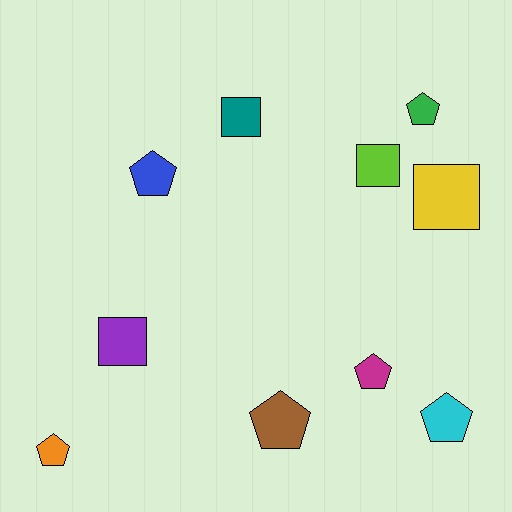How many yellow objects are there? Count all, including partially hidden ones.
There is 1 yellow object.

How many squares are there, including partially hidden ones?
There are 4 squares.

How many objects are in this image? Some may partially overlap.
There are 10 objects.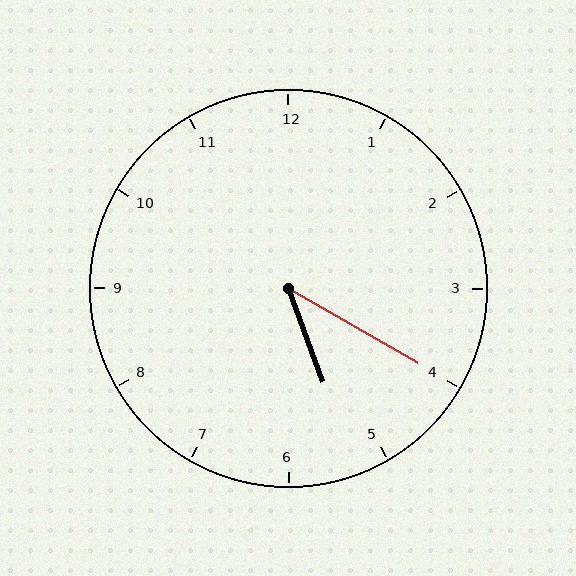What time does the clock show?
5:20.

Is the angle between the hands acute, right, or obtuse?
It is acute.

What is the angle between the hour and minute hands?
Approximately 40 degrees.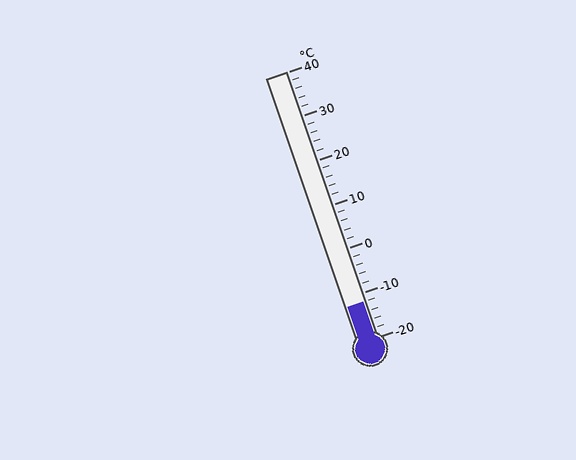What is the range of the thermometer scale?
The thermometer scale ranges from -20°C to 40°C.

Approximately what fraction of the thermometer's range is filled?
The thermometer is filled to approximately 15% of its range.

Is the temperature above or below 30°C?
The temperature is below 30°C.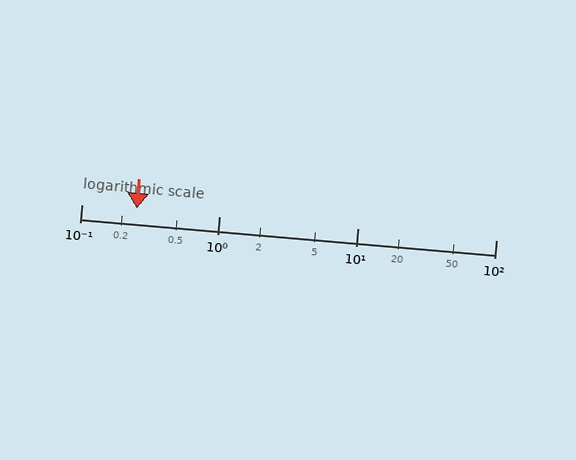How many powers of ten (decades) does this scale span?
The scale spans 3 decades, from 0.1 to 100.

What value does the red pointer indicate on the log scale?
The pointer indicates approximately 0.25.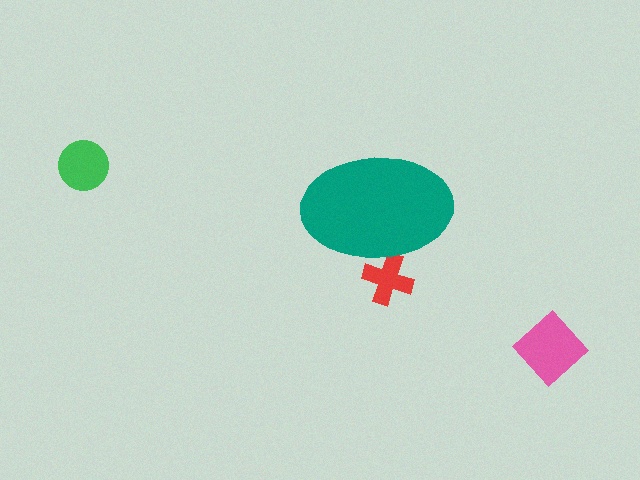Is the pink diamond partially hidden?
No, the pink diamond is fully visible.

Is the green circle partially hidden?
No, the green circle is fully visible.